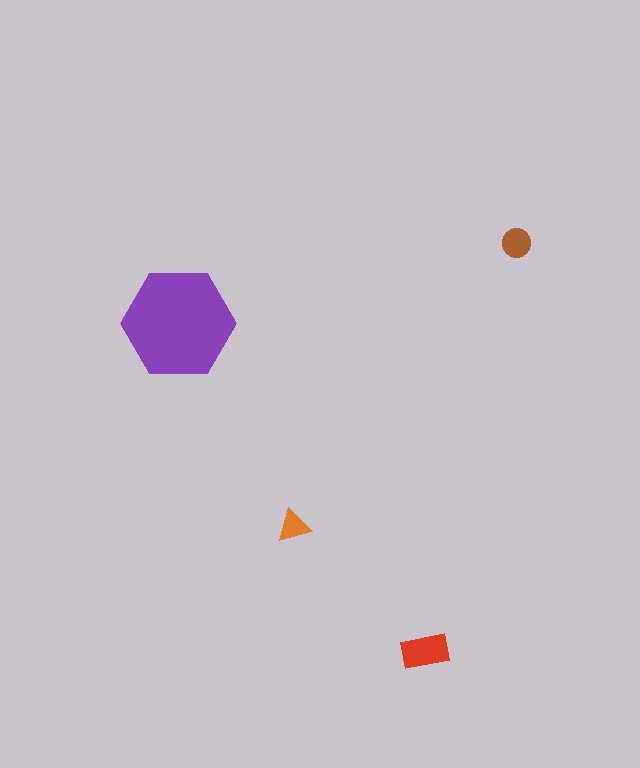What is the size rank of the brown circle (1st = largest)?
3rd.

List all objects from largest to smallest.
The purple hexagon, the red rectangle, the brown circle, the orange triangle.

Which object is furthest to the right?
The brown circle is rightmost.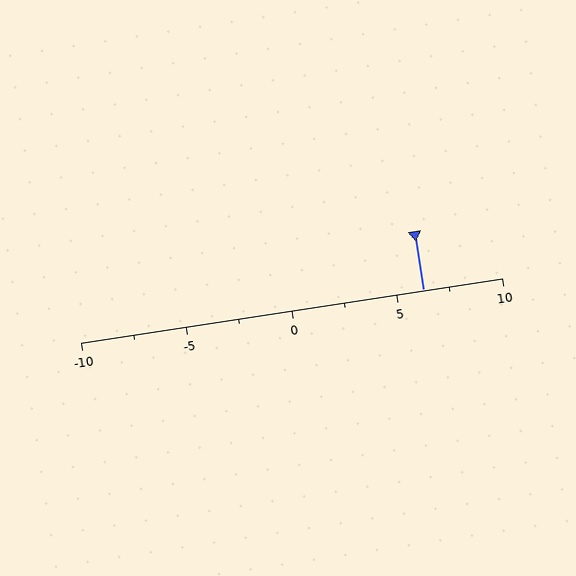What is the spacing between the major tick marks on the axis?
The major ticks are spaced 5 apart.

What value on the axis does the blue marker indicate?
The marker indicates approximately 6.2.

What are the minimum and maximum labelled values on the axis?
The axis runs from -10 to 10.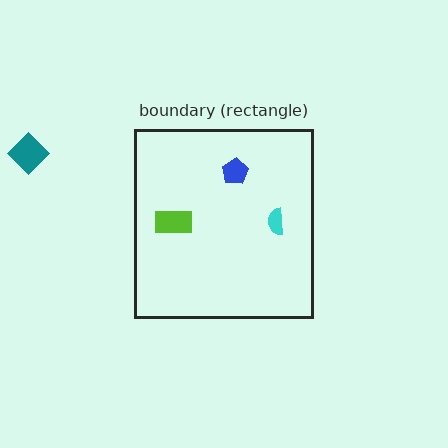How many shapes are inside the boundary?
3 inside, 1 outside.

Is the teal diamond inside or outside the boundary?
Outside.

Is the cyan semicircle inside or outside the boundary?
Inside.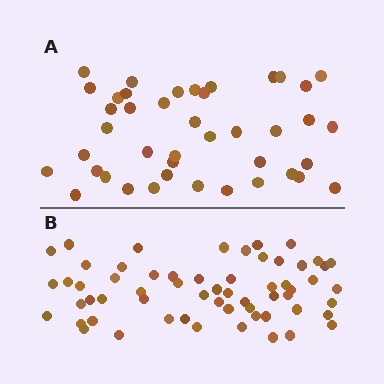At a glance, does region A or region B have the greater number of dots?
Region B (the bottom region) has more dots.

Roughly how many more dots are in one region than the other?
Region B has approximately 20 more dots than region A.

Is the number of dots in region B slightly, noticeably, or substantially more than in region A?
Region B has noticeably more, but not dramatically so. The ratio is roughly 1.4 to 1.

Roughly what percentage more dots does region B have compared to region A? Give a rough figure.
About 45% more.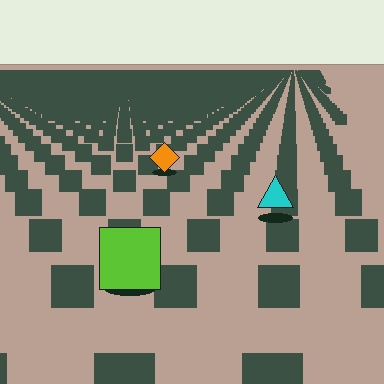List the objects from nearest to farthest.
From nearest to farthest: the lime square, the cyan triangle, the orange diamond.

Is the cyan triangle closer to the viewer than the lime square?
No. The lime square is closer — you can tell from the texture gradient: the ground texture is coarser near it.